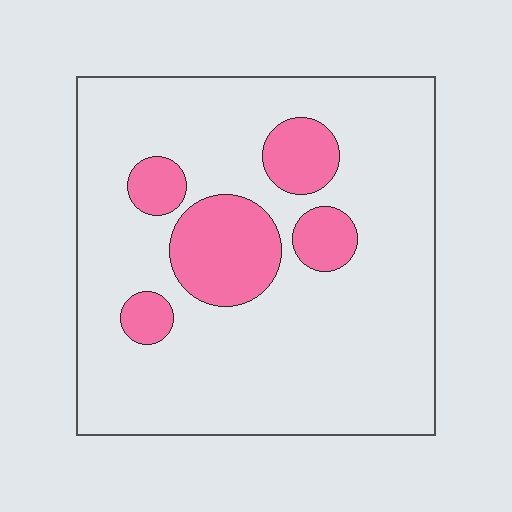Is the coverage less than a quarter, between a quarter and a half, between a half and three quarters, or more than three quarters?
Less than a quarter.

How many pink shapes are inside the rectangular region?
5.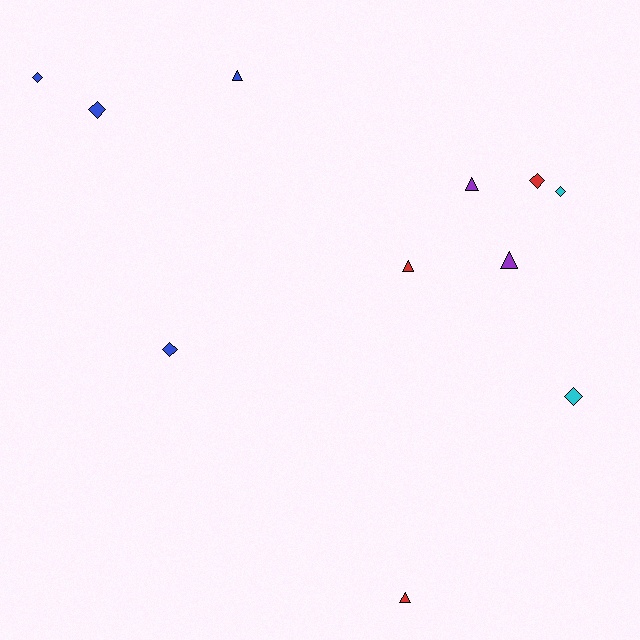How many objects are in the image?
There are 11 objects.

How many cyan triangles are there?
There are no cyan triangles.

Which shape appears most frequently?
Diamond, with 6 objects.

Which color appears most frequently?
Blue, with 4 objects.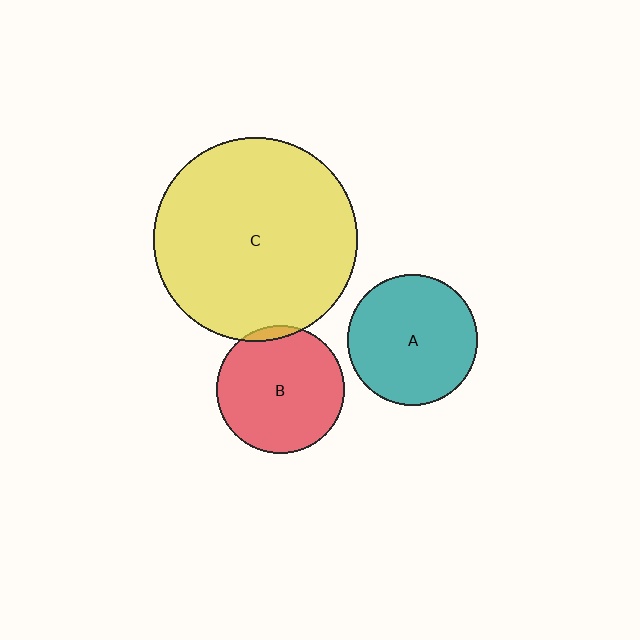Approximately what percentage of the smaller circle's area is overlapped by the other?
Approximately 5%.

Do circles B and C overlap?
Yes.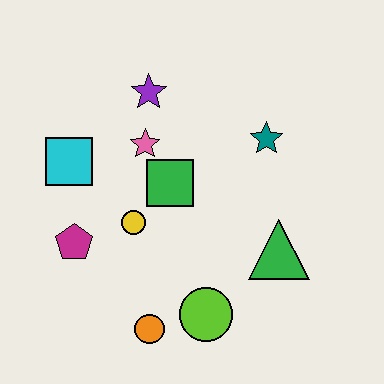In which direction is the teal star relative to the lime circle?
The teal star is above the lime circle.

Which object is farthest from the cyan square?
The green triangle is farthest from the cyan square.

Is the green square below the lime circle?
No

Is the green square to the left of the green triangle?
Yes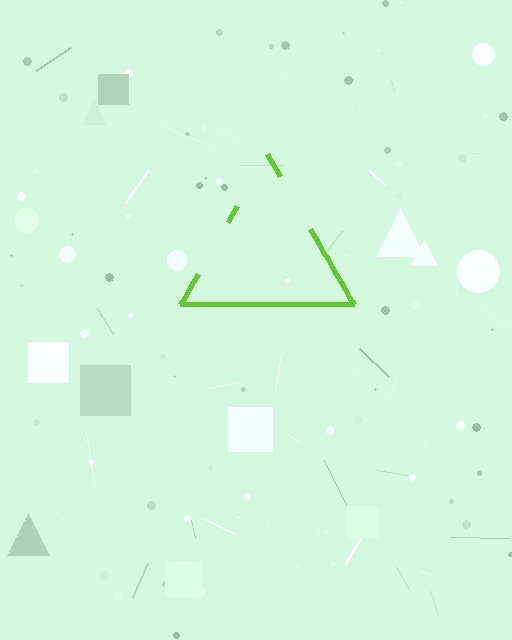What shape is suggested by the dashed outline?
The dashed outline suggests a triangle.